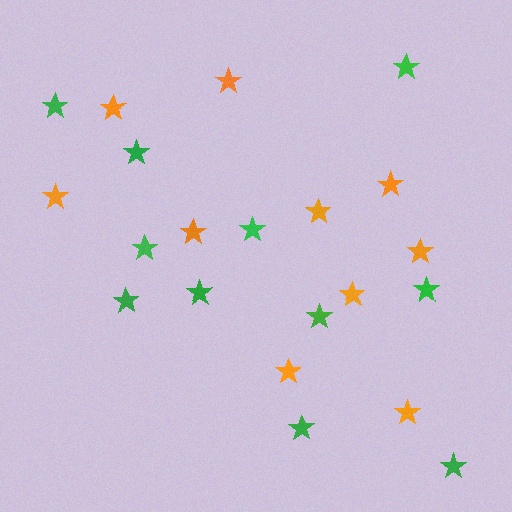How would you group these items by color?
There are 2 groups: one group of orange stars (10) and one group of green stars (11).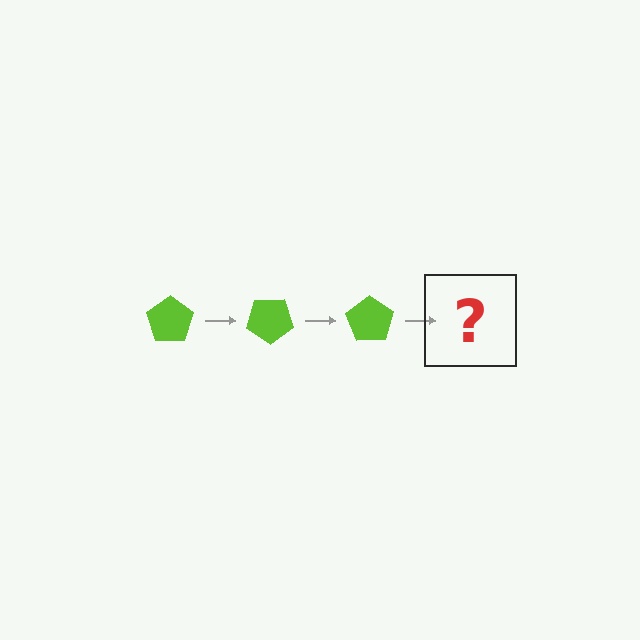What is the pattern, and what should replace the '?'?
The pattern is that the pentagon rotates 35 degrees each step. The '?' should be a lime pentagon rotated 105 degrees.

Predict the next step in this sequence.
The next step is a lime pentagon rotated 105 degrees.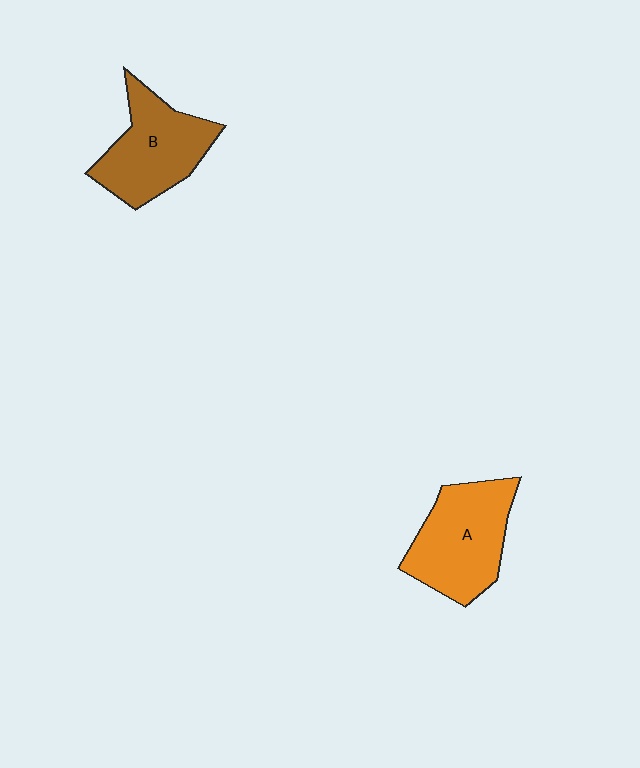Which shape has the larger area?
Shape A (orange).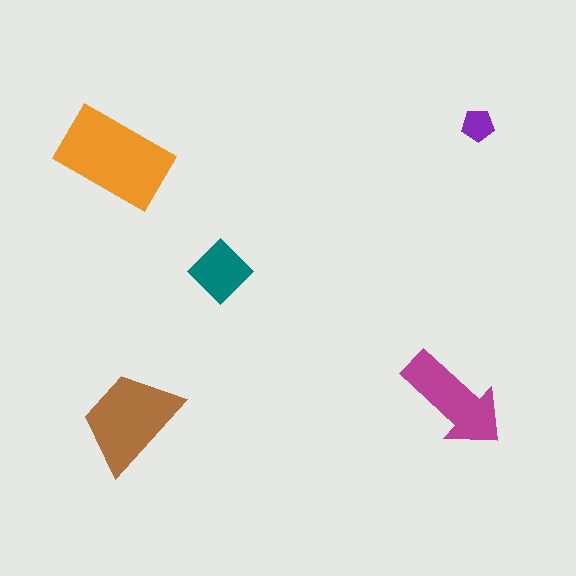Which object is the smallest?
The purple pentagon.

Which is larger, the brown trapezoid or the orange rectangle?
The orange rectangle.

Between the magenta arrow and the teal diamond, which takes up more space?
The magenta arrow.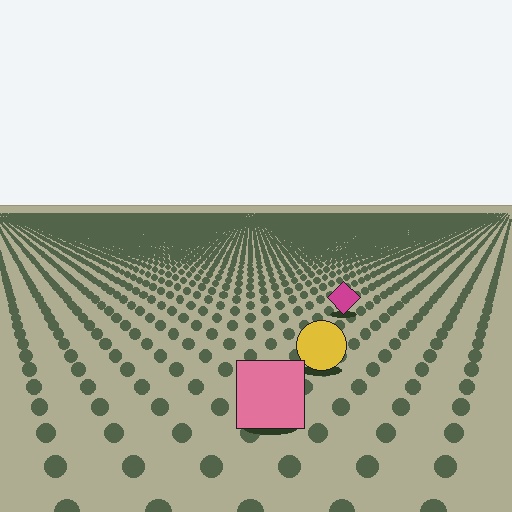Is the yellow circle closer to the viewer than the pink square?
No. The pink square is closer — you can tell from the texture gradient: the ground texture is coarser near it.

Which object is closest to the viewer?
The pink square is closest. The texture marks near it are larger and more spread out.